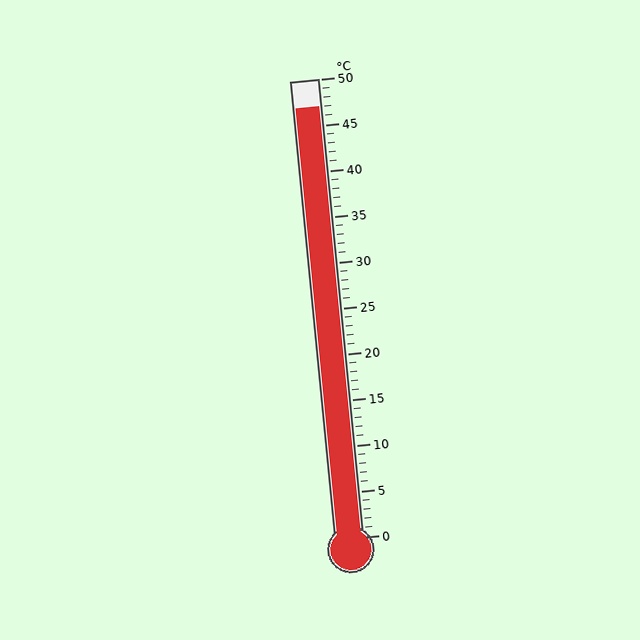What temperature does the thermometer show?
The thermometer shows approximately 47°C.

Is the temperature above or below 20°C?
The temperature is above 20°C.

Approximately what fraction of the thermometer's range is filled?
The thermometer is filled to approximately 95% of its range.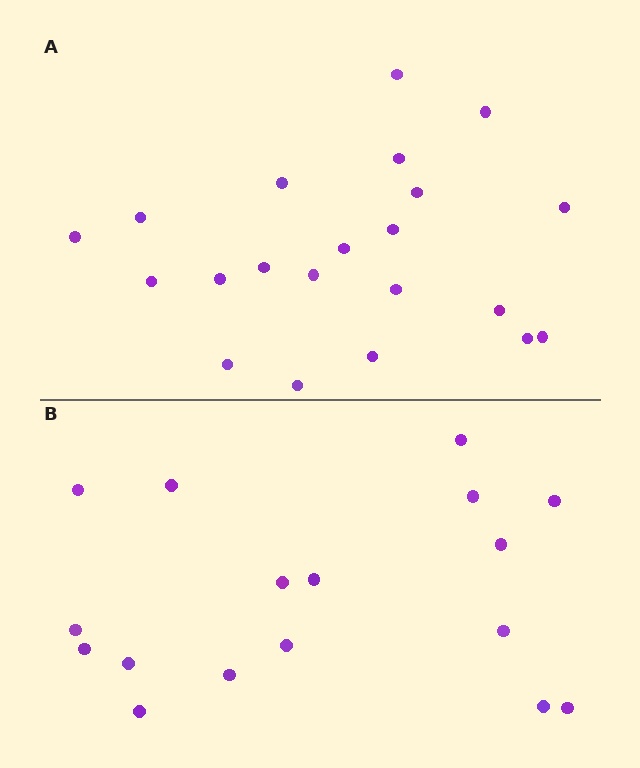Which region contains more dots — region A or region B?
Region A (the top region) has more dots.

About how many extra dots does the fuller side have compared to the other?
Region A has about 4 more dots than region B.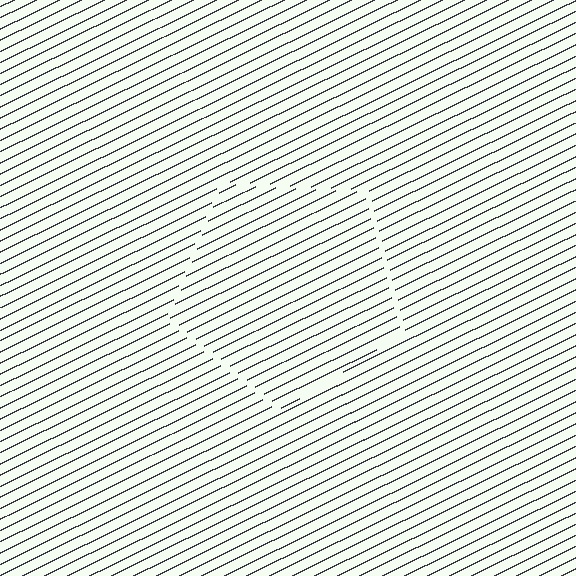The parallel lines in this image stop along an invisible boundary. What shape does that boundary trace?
An illusory pentagon. The interior of the shape contains the same grating, shifted by half a period — the contour is defined by the phase discontinuity where line-ends from the inner and outer gratings abut.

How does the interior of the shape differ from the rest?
The interior of the shape contains the same grating, shifted by half a period — the contour is defined by the phase discontinuity where line-ends from the inner and outer gratings abut.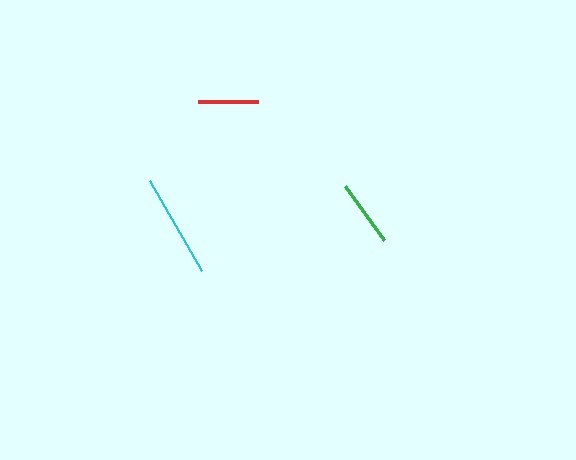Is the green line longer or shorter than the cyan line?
The cyan line is longer than the green line.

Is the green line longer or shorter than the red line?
The green line is longer than the red line.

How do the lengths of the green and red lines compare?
The green and red lines are approximately the same length.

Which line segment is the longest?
The cyan line is the longest at approximately 103 pixels.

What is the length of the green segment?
The green segment is approximately 67 pixels long.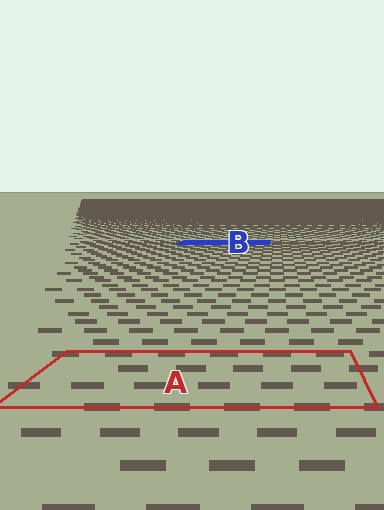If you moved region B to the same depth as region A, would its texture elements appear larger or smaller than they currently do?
They would appear larger. At a closer depth, the same texture elements are projected at a bigger on-screen size.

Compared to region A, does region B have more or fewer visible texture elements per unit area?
Region B has more texture elements per unit area — they are packed more densely because it is farther away.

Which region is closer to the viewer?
Region A is closer. The texture elements there are larger and more spread out.